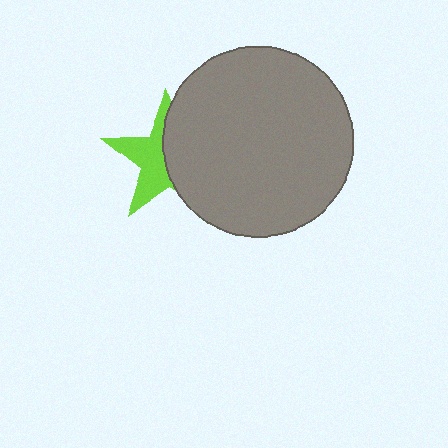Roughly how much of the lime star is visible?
About half of it is visible (roughly 48%).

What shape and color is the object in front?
The object in front is a gray circle.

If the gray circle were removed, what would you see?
You would see the complete lime star.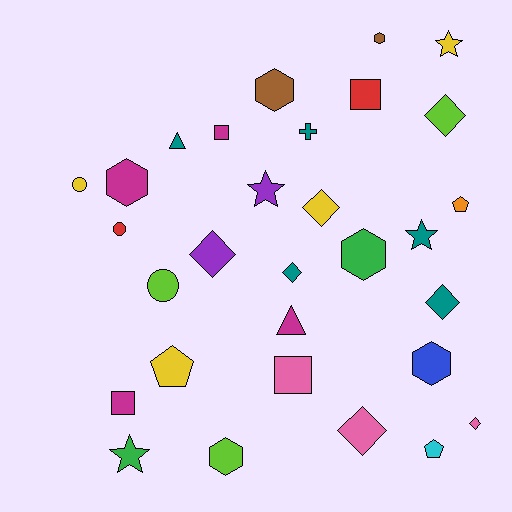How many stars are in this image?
There are 4 stars.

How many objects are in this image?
There are 30 objects.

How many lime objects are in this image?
There are 3 lime objects.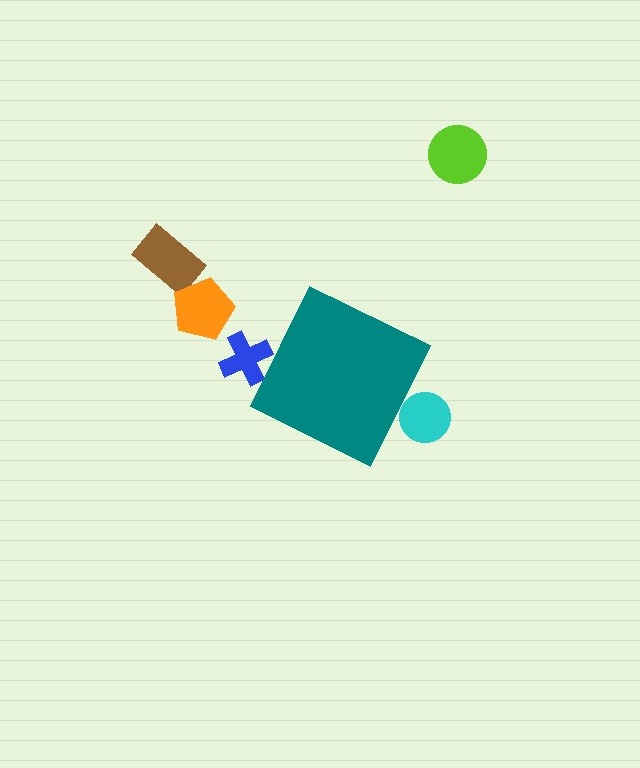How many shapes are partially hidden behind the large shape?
2 shapes are partially hidden.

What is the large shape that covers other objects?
A teal diamond.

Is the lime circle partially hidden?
No, the lime circle is fully visible.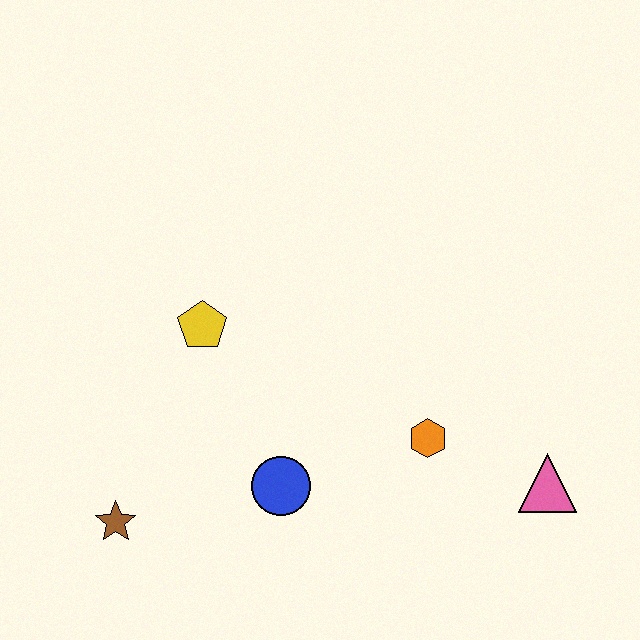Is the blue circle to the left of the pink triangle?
Yes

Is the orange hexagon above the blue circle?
Yes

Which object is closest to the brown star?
The blue circle is closest to the brown star.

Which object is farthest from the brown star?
The pink triangle is farthest from the brown star.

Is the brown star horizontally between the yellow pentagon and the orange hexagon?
No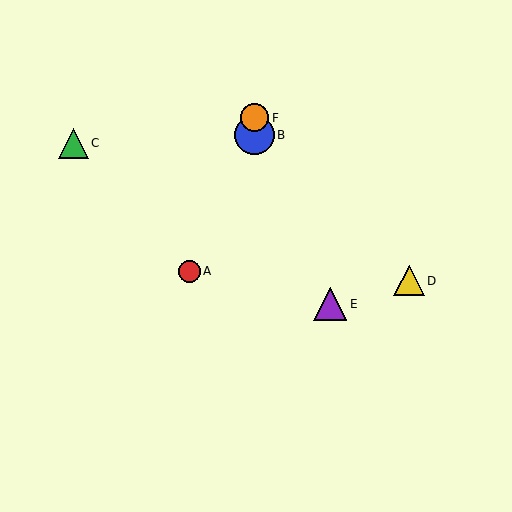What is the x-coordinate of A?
Object A is at x≈189.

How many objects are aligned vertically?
2 objects (B, F) are aligned vertically.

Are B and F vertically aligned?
Yes, both are at x≈255.